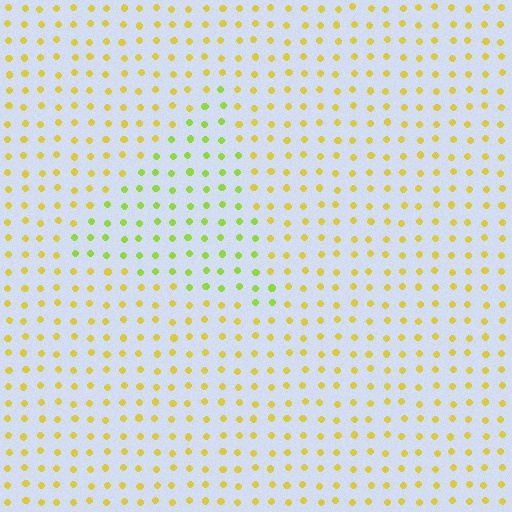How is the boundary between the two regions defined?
The boundary is defined purely by a slight shift in hue (about 34 degrees). Spacing, size, and orientation are identical on both sides.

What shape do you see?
I see a triangle.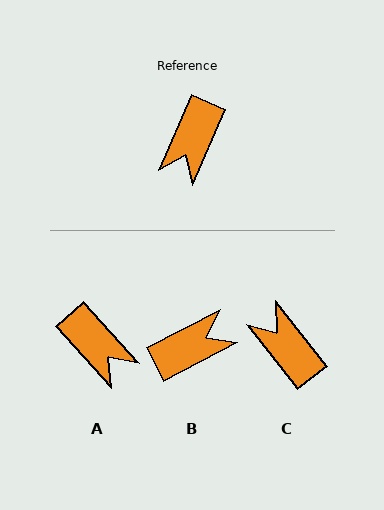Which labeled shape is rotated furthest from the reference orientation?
B, about 141 degrees away.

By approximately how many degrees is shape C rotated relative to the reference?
Approximately 118 degrees clockwise.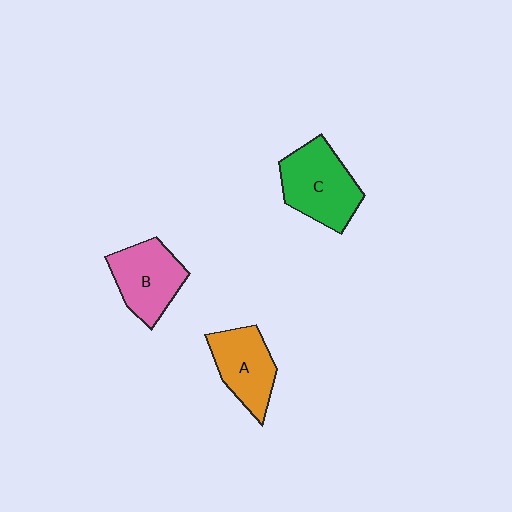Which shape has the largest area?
Shape C (green).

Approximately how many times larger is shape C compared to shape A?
Approximately 1.2 times.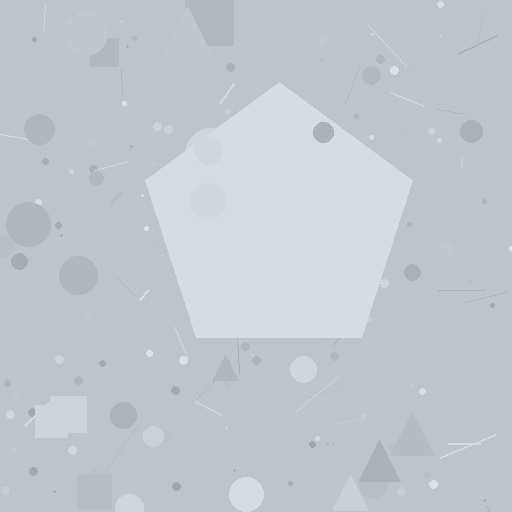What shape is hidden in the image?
A pentagon is hidden in the image.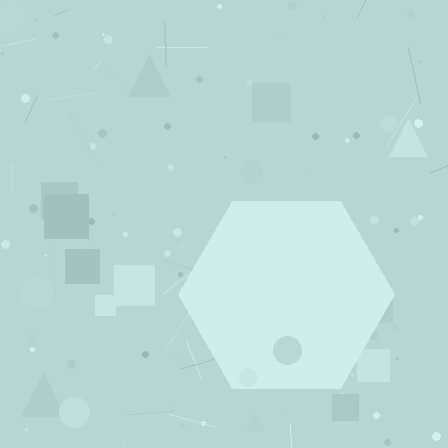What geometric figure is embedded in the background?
A hexagon is embedded in the background.